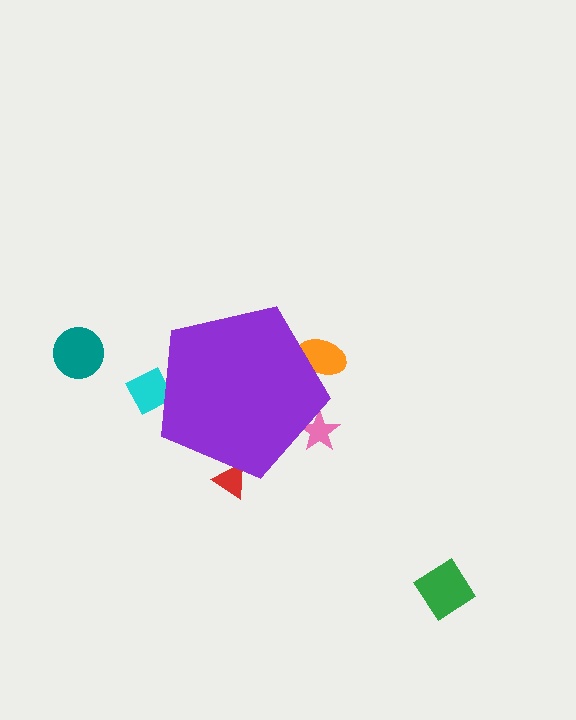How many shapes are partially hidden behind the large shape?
4 shapes are partially hidden.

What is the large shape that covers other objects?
A purple pentagon.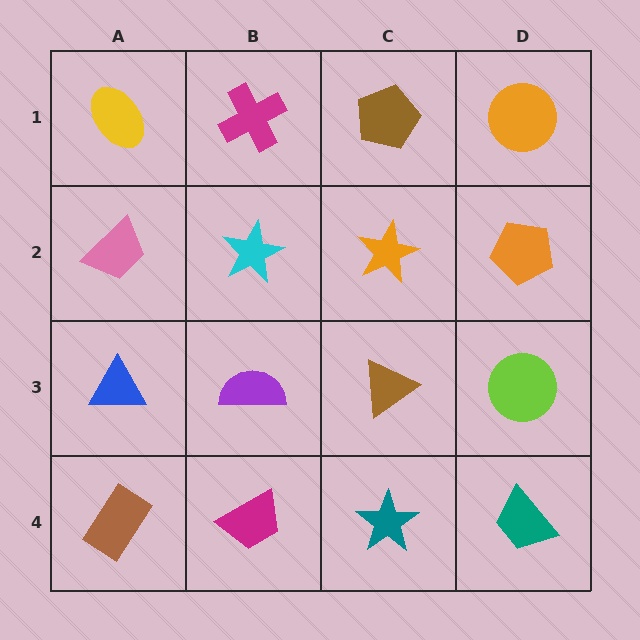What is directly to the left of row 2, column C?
A cyan star.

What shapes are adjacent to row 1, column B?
A cyan star (row 2, column B), a yellow ellipse (row 1, column A), a brown pentagon (row 1, column C).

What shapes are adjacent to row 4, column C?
A brown triangle (row 3, column C), a magenta trapezoid (row 4, column B), a teal trapezoid (row 4, column D).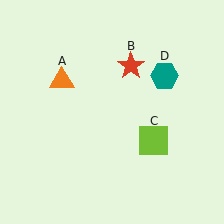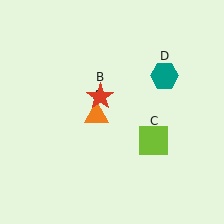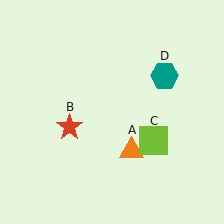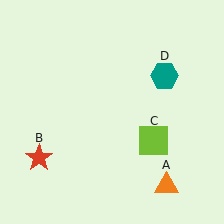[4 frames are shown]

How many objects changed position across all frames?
2 objects changed position: orange triangle (object A), red star (object B).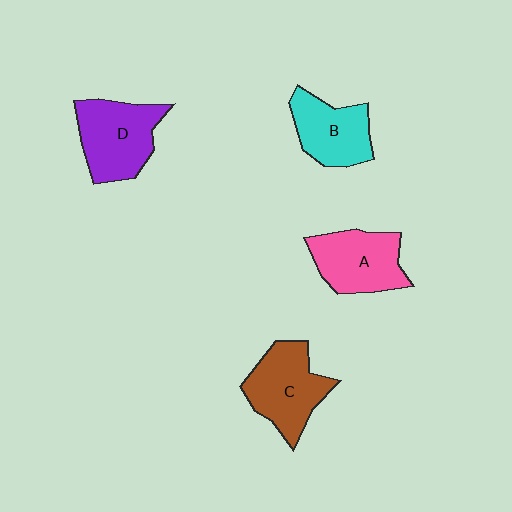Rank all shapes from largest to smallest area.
From largest to smallest: D (purple), C (brown), A (pink), B (cyan).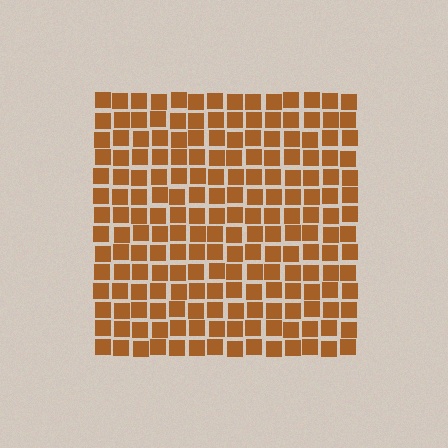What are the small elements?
The small elements are squares.